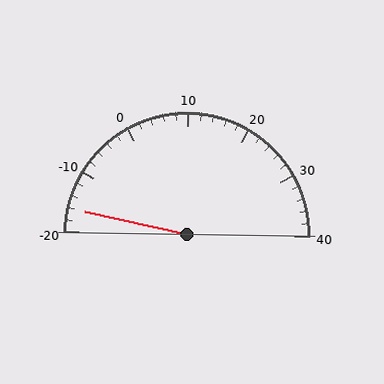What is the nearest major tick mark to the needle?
The nearest major tick mark is -20.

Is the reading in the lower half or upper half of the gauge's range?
The reading is in the lower half of the range (-20 to 40).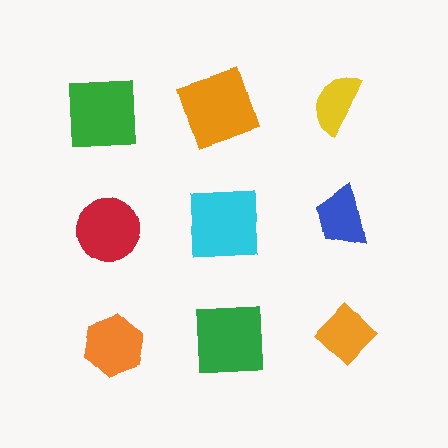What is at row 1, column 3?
A yellow semicircle.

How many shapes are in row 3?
3 shapes.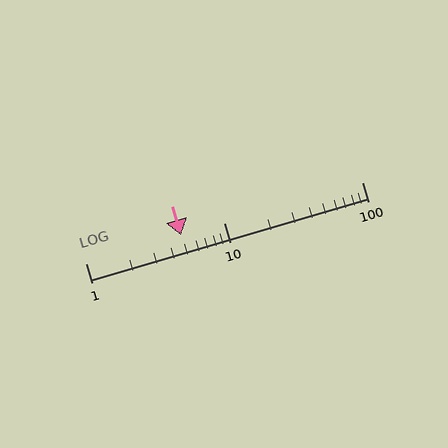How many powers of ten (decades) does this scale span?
The scale spans 2 decades, from 1 to 100.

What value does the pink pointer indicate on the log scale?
The pointer indicates approximately 4.9.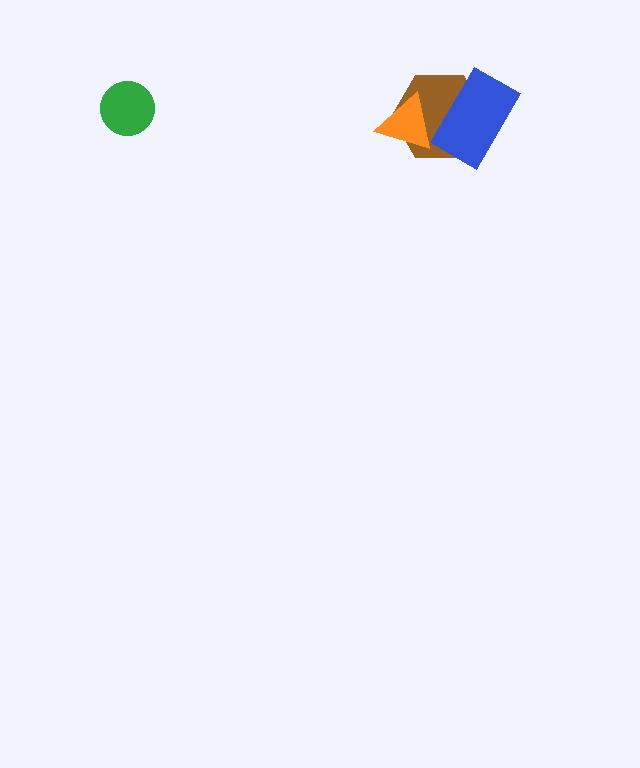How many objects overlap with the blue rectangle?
2 objects overlap with the blue rectangle.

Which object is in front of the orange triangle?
The blue rectangle is in front of the orange triangle.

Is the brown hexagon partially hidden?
Yes, it is partially covered by another shape.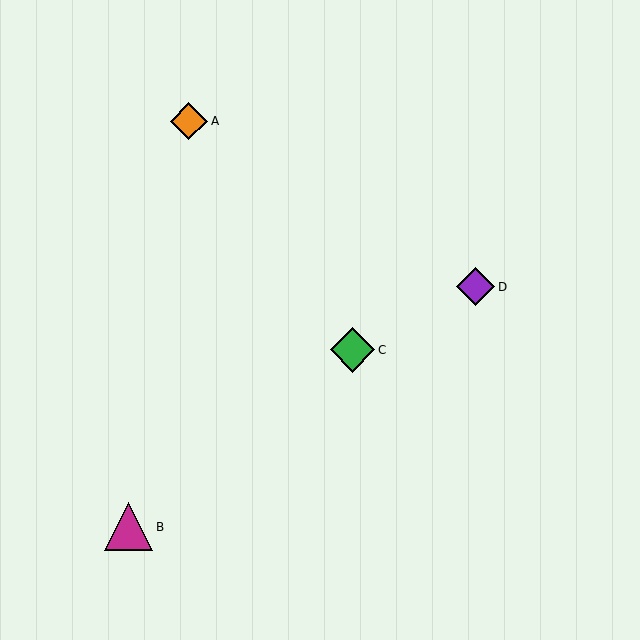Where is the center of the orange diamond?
The center of the orange diamond is at (189, 121).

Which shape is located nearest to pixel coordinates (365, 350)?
The green diamond (labeled C) at (353, 350) is nearest to that location.